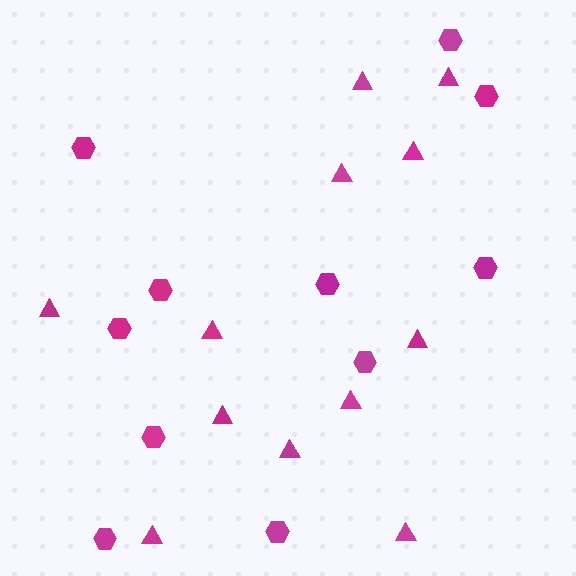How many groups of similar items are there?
There are 2 groups: one group of triangles (12) and one group of hexagons (11).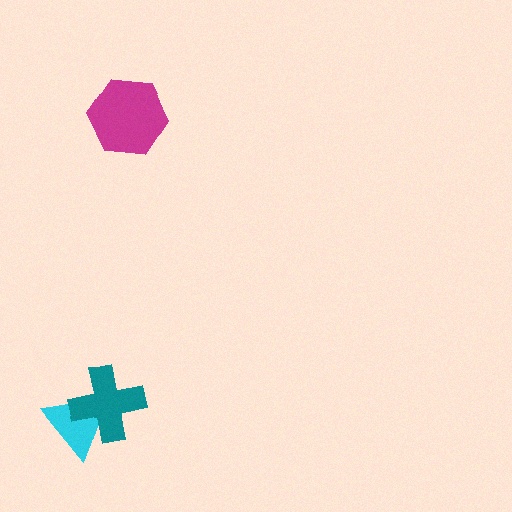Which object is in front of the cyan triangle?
The teal cross is in front of the cyan triangle.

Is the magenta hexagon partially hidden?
No, no other shape covers it.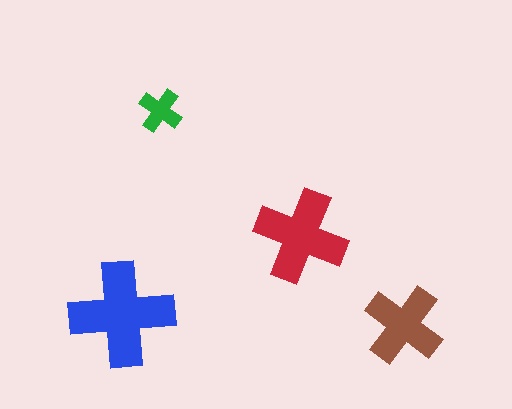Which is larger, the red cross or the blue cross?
The blue one.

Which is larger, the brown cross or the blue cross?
The blue one.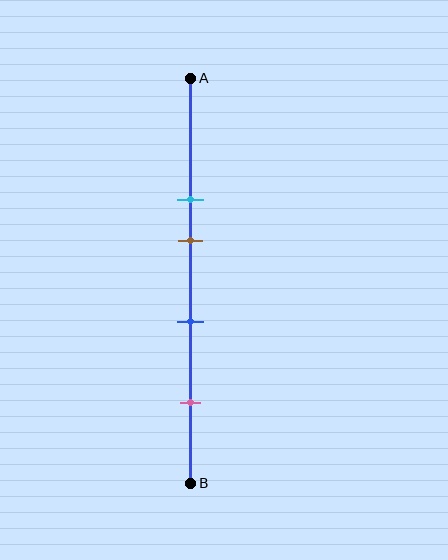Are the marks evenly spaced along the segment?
No, the marks are not evenly spaced.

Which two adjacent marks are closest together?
The cyan and brown marks are the closest adjacent pair.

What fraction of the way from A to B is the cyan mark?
The cyan mark is approximately 30% (0.3) of the way from A to B.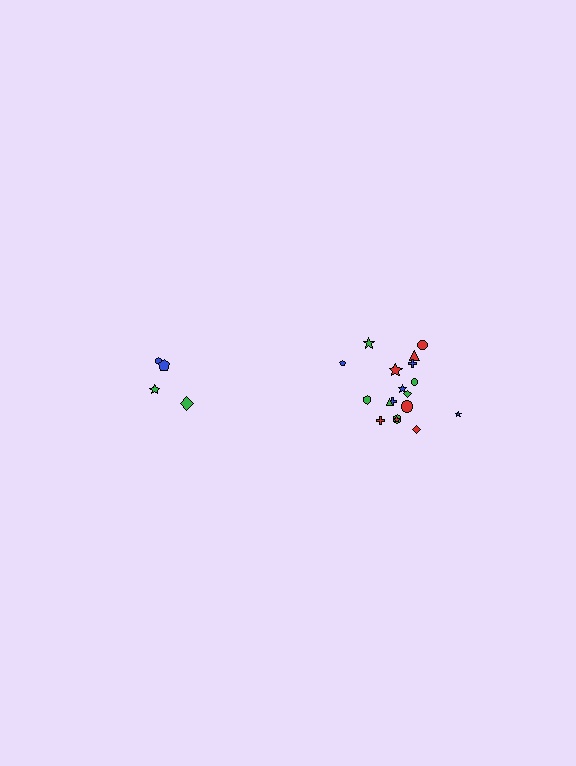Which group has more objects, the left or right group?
The right group.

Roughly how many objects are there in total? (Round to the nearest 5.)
Roughly 20 objects in total.